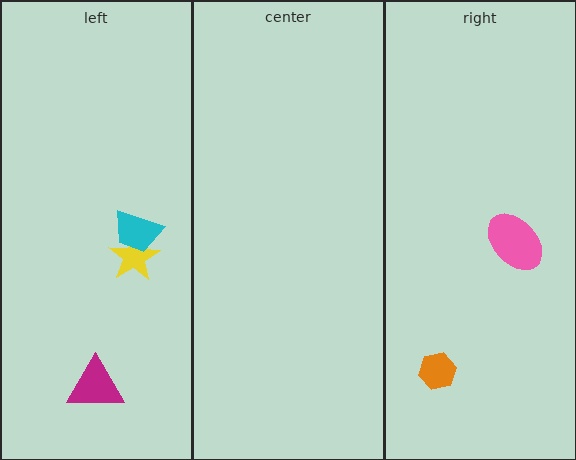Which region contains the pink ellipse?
The right region.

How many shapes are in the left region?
3.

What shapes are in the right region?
The orange hexagon, the pink ellipse.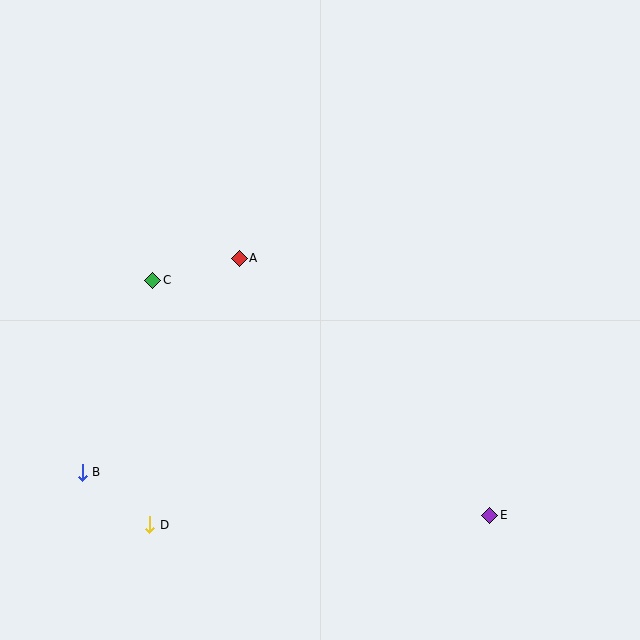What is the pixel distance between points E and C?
The distance between E and C is 411 pixels.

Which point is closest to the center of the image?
Point A at (239, 258) is closest to the center.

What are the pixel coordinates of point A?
Point A is at (239, 258).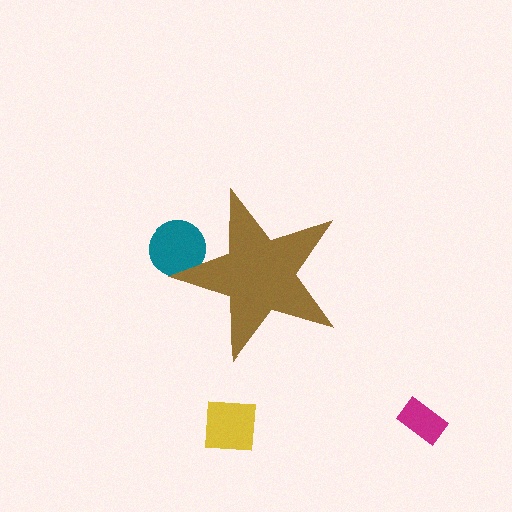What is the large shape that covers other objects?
A brown star.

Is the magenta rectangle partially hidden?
No, the magenta rectangle is fully visible.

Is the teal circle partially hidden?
Yes, the teal circle is partially hidden behind the brown star.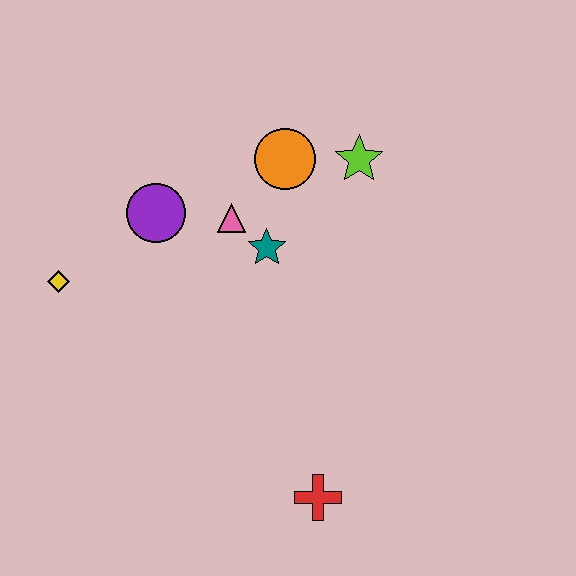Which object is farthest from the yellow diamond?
The red cross is farthest from the yellow diamond.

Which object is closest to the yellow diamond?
The purple circle is closest to the yellow diamond.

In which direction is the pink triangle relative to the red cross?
The pink triangle is above the red cross.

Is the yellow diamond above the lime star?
No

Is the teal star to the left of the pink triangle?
No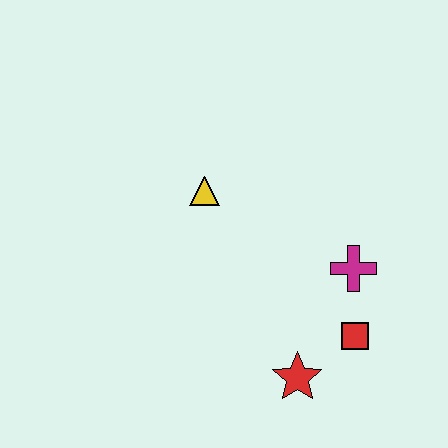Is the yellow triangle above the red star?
Yes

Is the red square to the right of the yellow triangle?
Yes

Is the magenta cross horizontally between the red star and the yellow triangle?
No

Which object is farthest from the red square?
The yellow triangle is farthest from the red square.